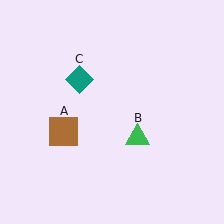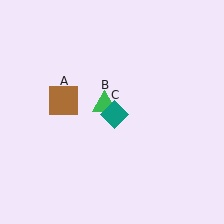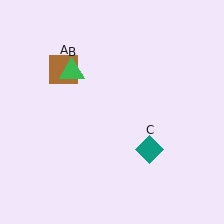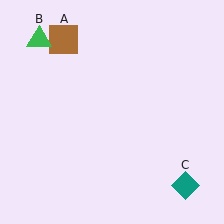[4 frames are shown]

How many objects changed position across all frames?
3 objects changed position: brown square (object A), green triangle (object B), teal diamond (object C).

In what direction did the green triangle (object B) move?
The green triangle (object B) moved up and to the left.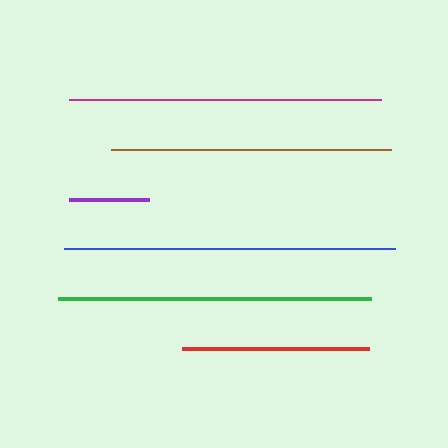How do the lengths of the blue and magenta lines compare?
The blue and magenta lines are approximately the same length.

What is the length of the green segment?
The green segment is approximately 313 pixels long.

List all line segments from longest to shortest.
From longest to shortest: blue, green, magenta, brown, red, purple.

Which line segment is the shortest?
The purple line is the shortest at approximately 80 pixels.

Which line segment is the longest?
The blue line is the longest at approximately 330 pixels.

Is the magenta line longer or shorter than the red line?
The magenta line is longer than the red line.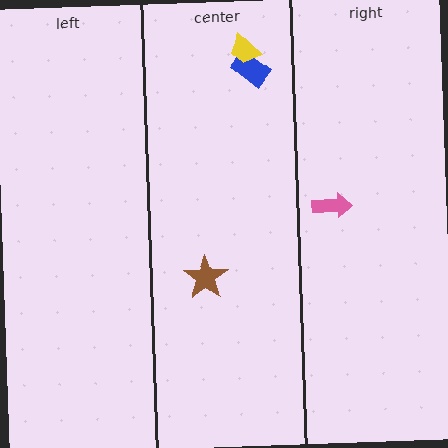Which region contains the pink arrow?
The right region.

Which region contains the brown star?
The center region.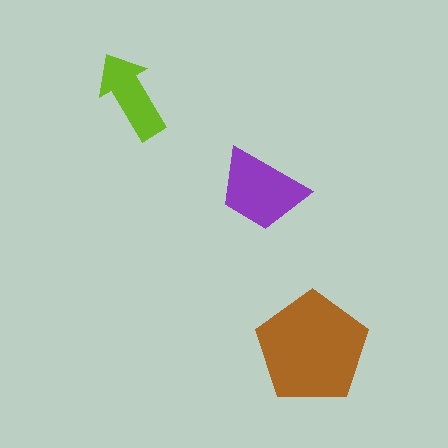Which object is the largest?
The brown pentagon.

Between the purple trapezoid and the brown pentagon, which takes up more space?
The brown pentagon.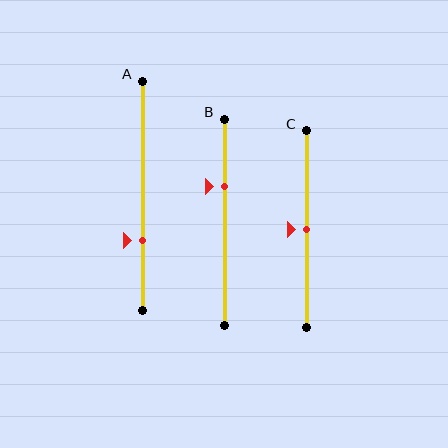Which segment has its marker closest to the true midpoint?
Segment C has its marker closest to the true midpoint.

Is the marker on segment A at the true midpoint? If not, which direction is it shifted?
No, the marker on segment A is shifted downward by about 20% of the segment length.